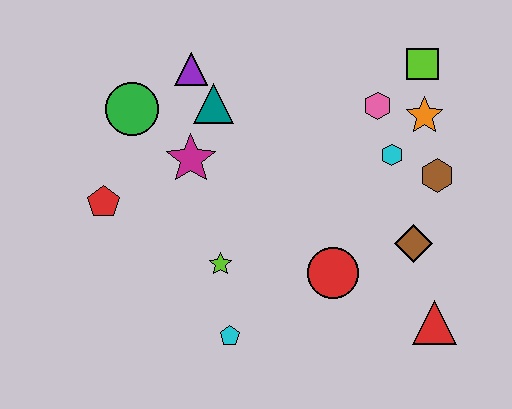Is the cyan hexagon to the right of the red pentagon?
Yes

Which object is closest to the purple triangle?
The teal triangle is closest to the purple triangle.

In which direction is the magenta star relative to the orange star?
The magenta star is to the left of the orange star.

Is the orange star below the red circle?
No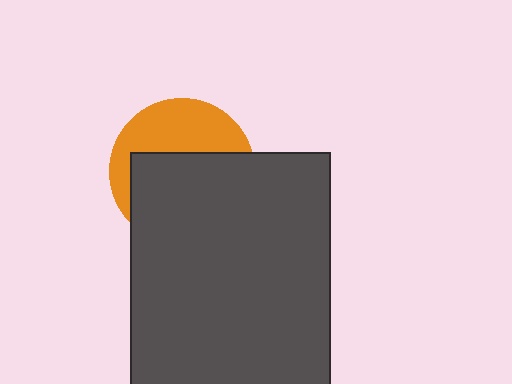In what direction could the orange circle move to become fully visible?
The orange circle could move up. That would shift it out from behind the dark gray rectangle entirely.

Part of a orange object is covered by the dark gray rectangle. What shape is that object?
It is a circle.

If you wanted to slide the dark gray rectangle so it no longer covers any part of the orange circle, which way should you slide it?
Slide it down — that is the most direct way to separate the two shapes.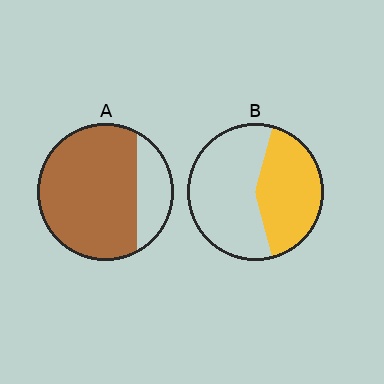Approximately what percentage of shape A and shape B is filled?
A is approximately 80% and B is approximately 40%.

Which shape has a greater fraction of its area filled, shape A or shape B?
Shape A.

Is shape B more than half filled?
No.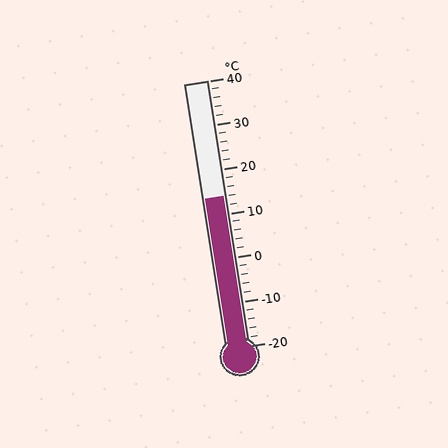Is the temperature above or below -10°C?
The temperature is above -10°C.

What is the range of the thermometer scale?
The thermometer scale ranges from -20°C to 40°C.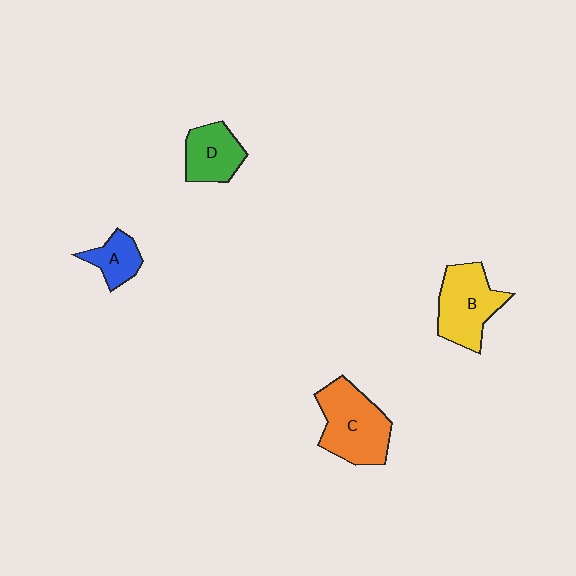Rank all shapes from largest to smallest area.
From largest to smallest: C (orange), B (yellow), D (green), A (blue).